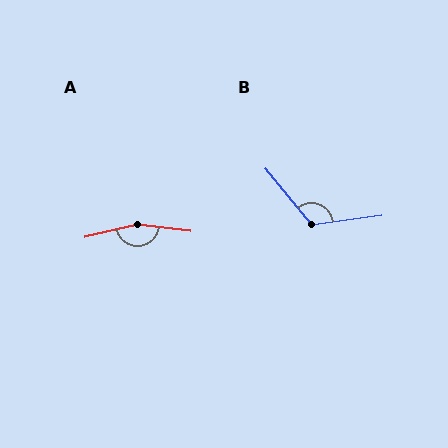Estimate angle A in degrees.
Approximately 160 degrees.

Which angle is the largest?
A, at approximately 160 degrees.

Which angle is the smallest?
B, at approximately 122 degrees.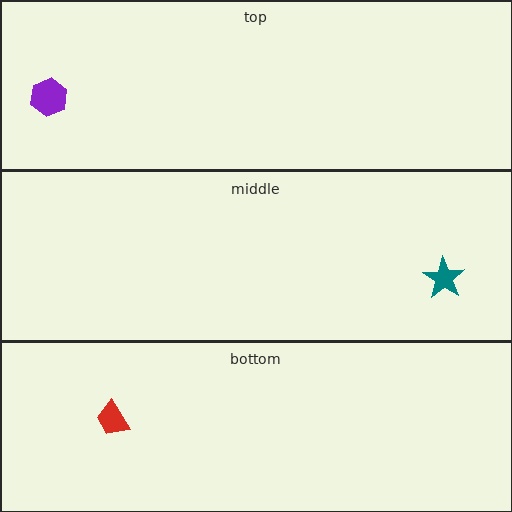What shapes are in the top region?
The purple hexagon.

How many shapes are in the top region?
1.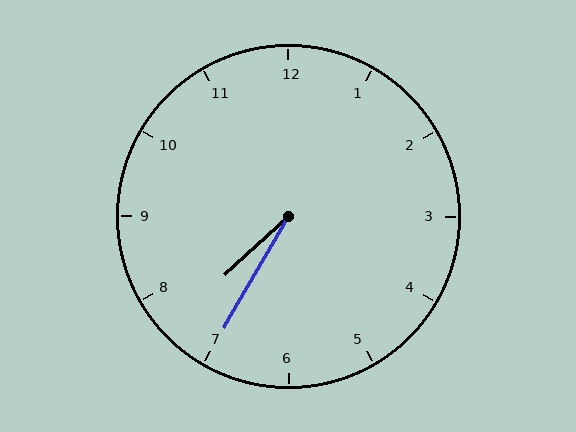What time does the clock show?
7:35.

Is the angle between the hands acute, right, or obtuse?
It is acute.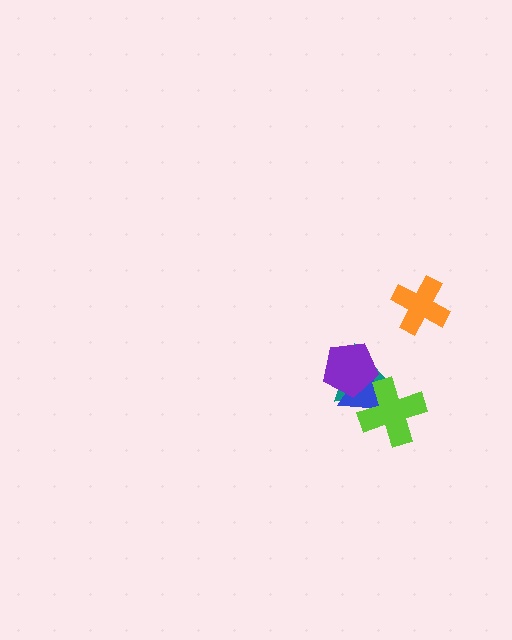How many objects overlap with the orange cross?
0 objects overlap with the orange cross.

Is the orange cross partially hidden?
No, no other shape covers it.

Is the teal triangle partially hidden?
Yes, it is partially covered by another shape.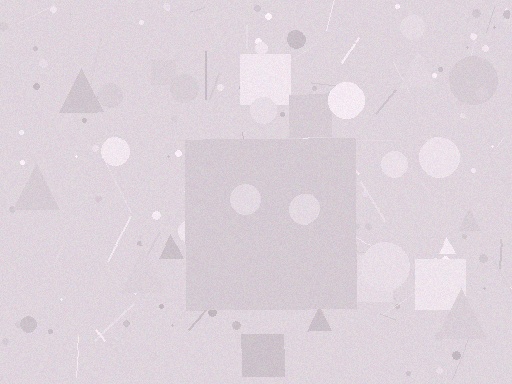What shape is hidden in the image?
A square is hidden in the image.